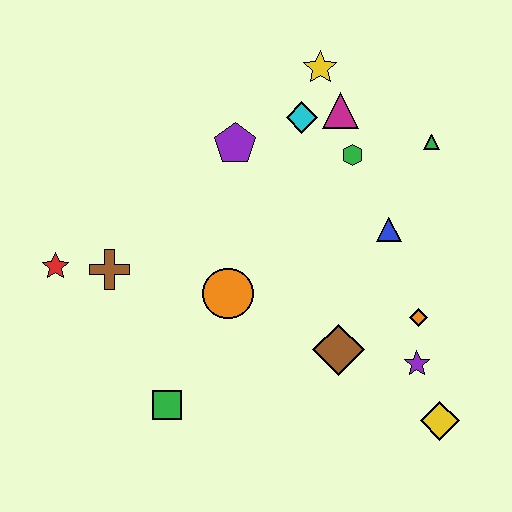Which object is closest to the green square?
The orange circle is closest to the green square.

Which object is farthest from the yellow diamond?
The red star is farthest from the yellow diamond.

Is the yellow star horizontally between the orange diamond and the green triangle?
No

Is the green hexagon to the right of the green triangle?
No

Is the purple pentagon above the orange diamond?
Yes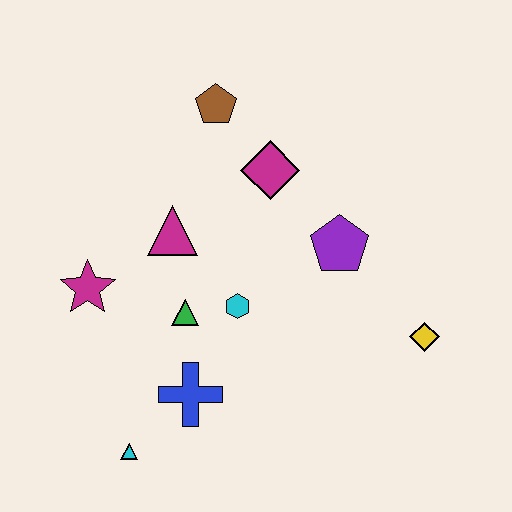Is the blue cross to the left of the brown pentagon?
Yes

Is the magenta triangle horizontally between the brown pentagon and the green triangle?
No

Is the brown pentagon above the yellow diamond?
Yes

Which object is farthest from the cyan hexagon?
The brown pentagon is farthest from the cyan hexagon.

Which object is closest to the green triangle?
The cyan hexagon is closest to the green triangle.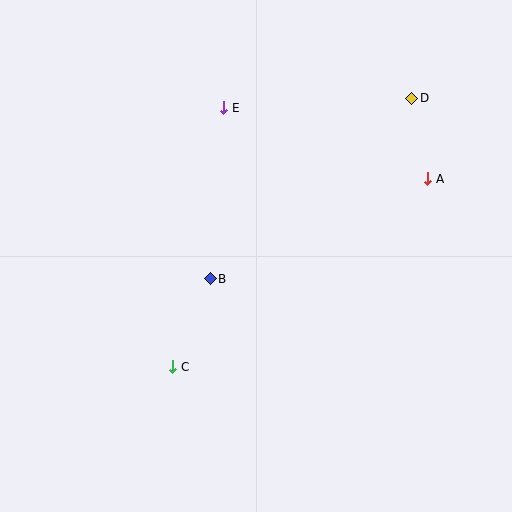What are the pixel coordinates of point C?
Point C is at (173, 367).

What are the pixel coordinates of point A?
Point A is at (428, 179).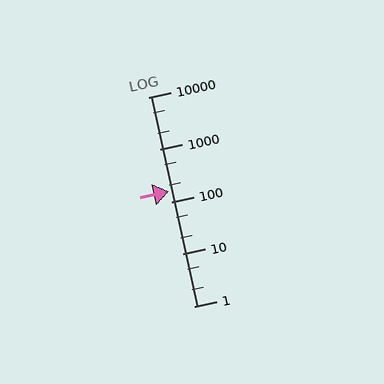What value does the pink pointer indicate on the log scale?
The pointer indicates approximately 160.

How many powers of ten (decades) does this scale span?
The scale spans 4 decades, from 1 to 10000.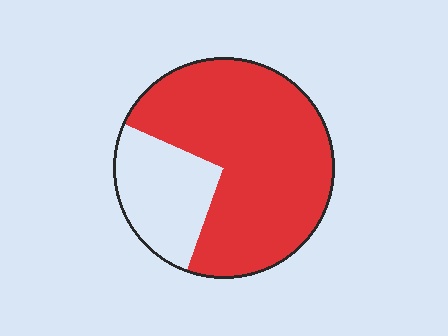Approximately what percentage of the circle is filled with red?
Approximately 75%.